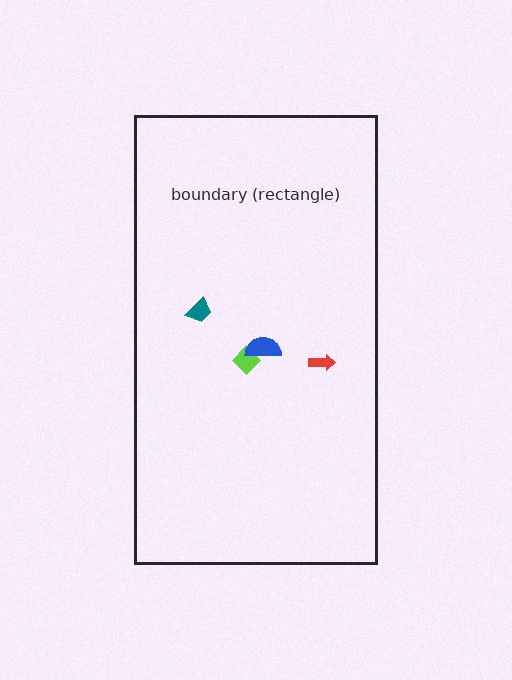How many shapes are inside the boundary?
4 inside, 0 outside.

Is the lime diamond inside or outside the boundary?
Inside.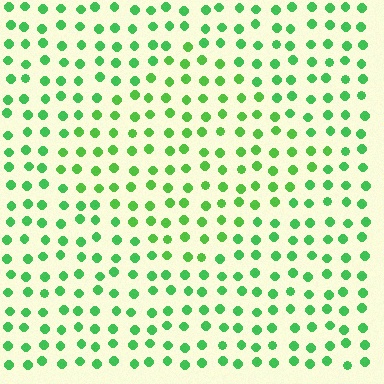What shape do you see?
I see a diamond.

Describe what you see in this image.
The image is filled with small green elements in a uniform arrangement. A diamond-shaped region is visible where the elements are tinted to a slightly different hue, forming a subtle color boundary.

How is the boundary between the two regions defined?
The boundary is defined purely by a slight shift in hue (about 18 degrees). Spacing, size, and orientation are identical on both sides.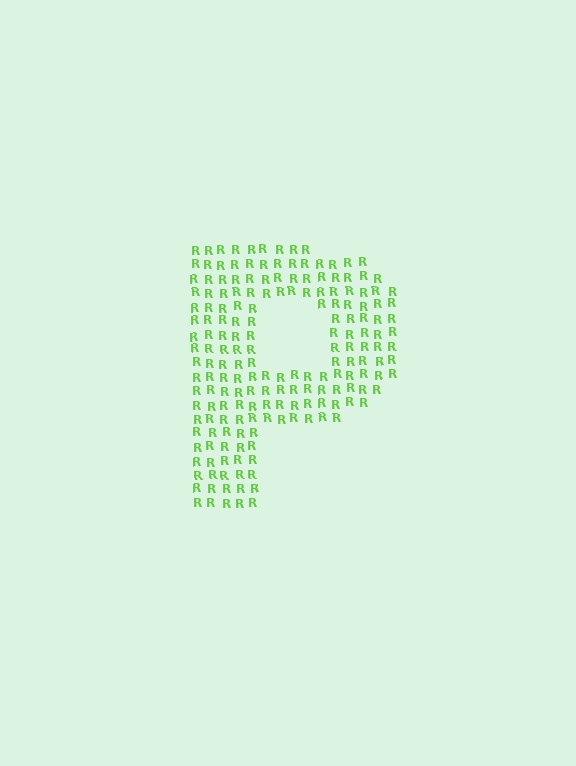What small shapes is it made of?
It is made of small letter R's.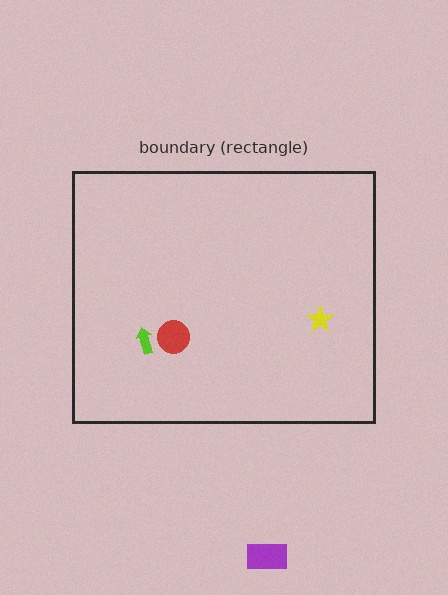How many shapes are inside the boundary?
3 inside, 1 outside.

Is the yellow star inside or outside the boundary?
Inside.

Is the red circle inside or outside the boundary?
Inside.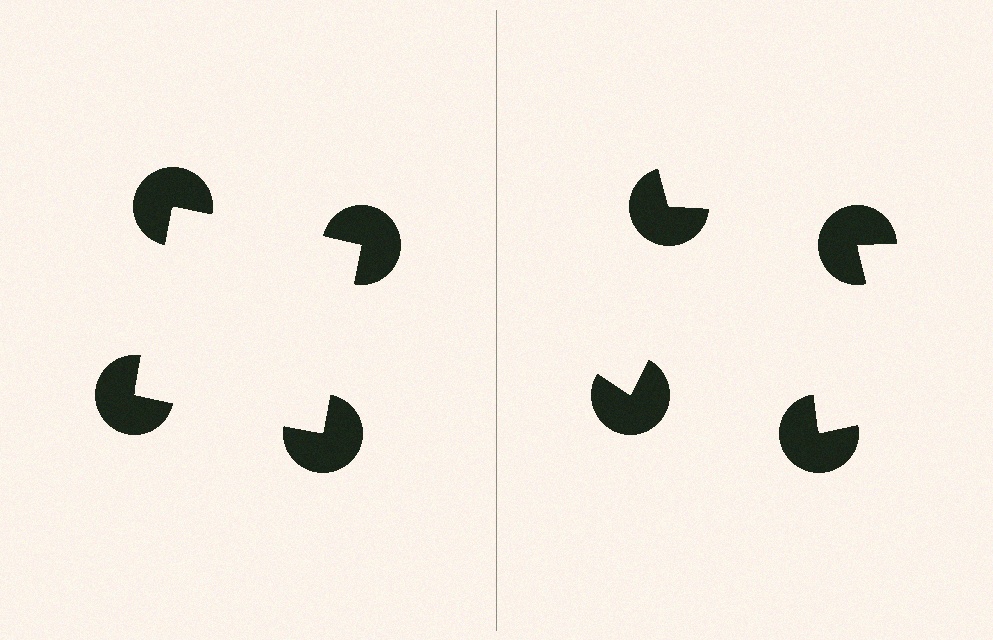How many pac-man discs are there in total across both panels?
8 — 4 on each side.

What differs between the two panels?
The pac-man discs are positioned identically on both sides; only the wedge orientations differ. On the left they align to a square; on the right they are misaligned.